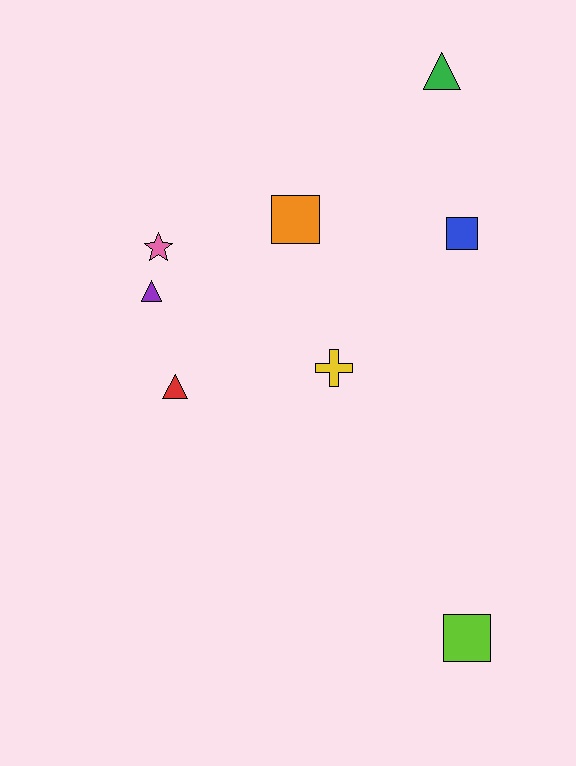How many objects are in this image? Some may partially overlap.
There are 8 objects.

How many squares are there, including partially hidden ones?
There are 3 squares.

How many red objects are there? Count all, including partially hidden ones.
There is 1 red object.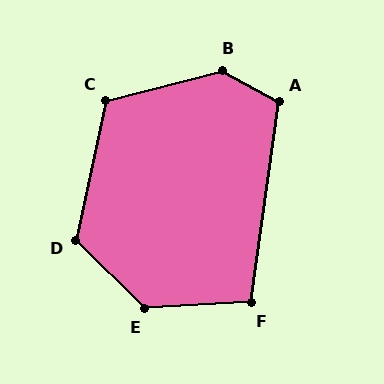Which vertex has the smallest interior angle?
F, at approximately 101 degrees.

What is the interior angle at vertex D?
Approximately 123 degrees (obtuse).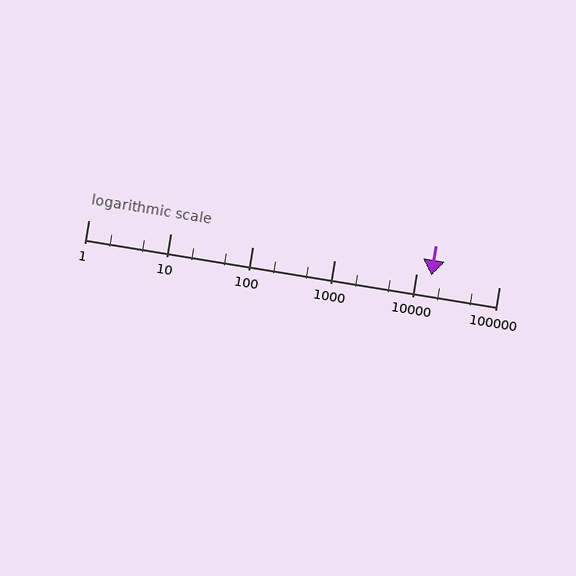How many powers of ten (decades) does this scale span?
The scale spans 5 decades, from 1 to 100000.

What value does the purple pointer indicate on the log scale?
The pointer indicates approximately 15000.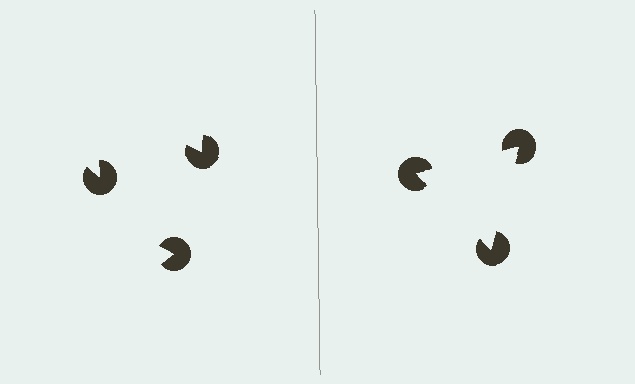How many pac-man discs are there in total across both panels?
6 — 3 on each side.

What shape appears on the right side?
An illusory triangle.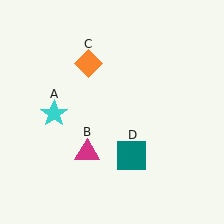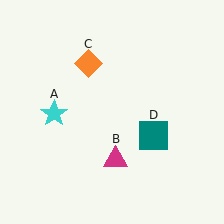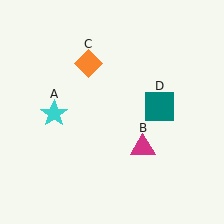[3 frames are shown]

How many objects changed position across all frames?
2 objects changed position: magenta triangle (object B), teal square (object D).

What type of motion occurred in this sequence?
The magenta triangle (object B), teal square (object D) rotated counterclockwise around the center of the scene.